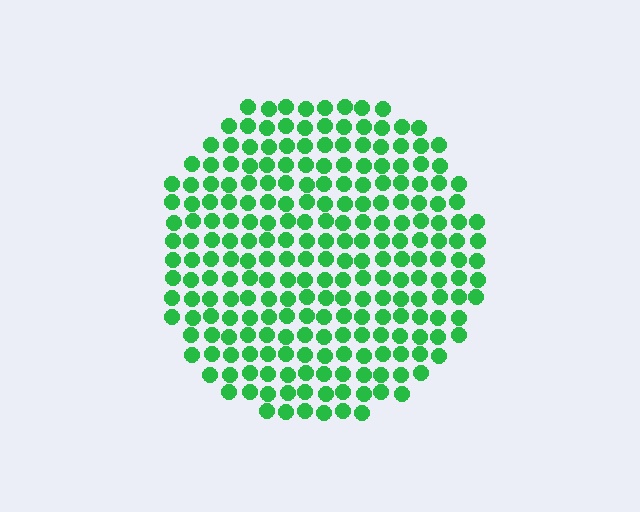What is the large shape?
The large shape is a circle.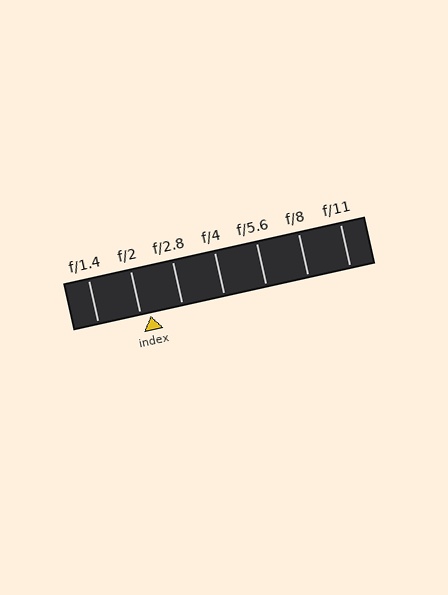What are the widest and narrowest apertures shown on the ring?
The widest aperture shown is f/1.4 and the narrowest is f/11.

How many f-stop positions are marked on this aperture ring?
There are 7 f-stop positions marked.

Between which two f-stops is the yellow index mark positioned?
The index mark is between f/2 and f/2.8.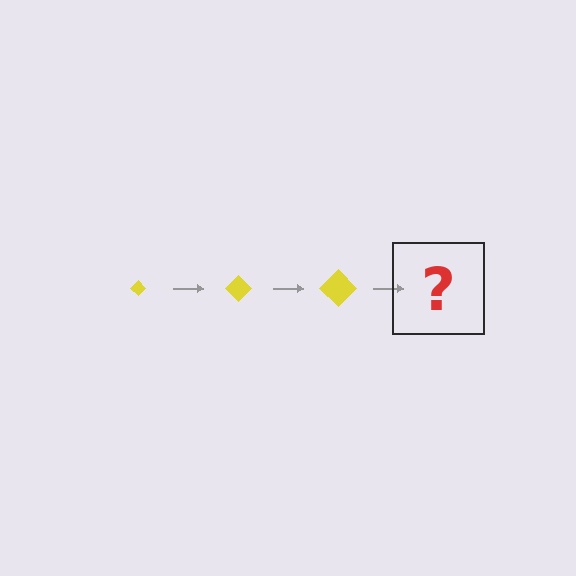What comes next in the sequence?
The next element should be a yellow diamond, larger than the previous one.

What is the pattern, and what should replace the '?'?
The pattern is that the diamond gets progressively larger each step. The '?' should be a yellow diamond, larger than the previous one.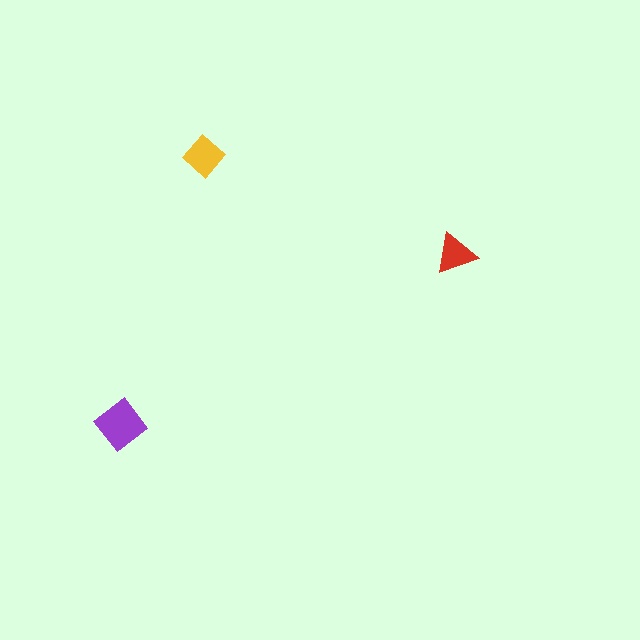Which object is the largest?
The purple diamond.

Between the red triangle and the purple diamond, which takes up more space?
The purple diamond.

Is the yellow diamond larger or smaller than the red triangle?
Larger.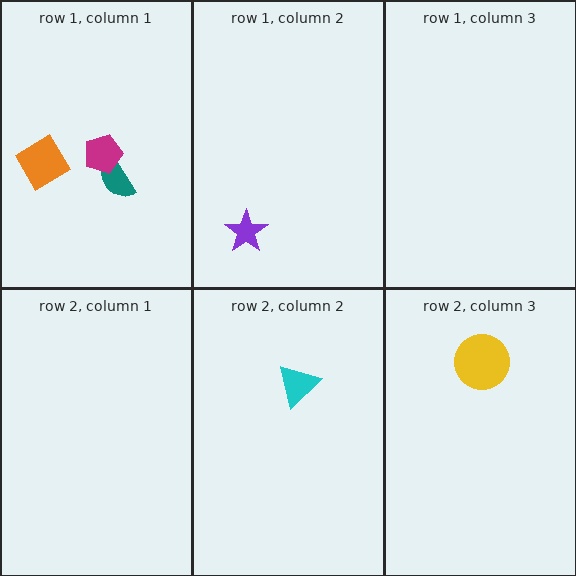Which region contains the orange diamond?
The row 1, column 1 region.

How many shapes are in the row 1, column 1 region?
3.